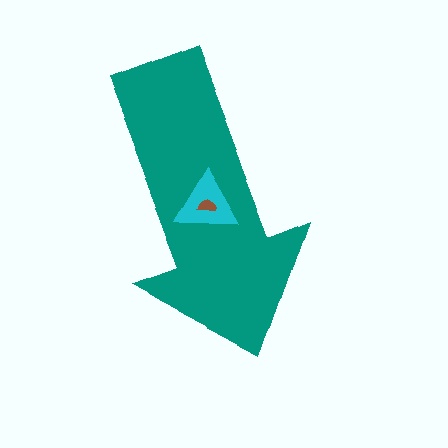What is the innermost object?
The brown semicircle.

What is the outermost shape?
The teal arrow.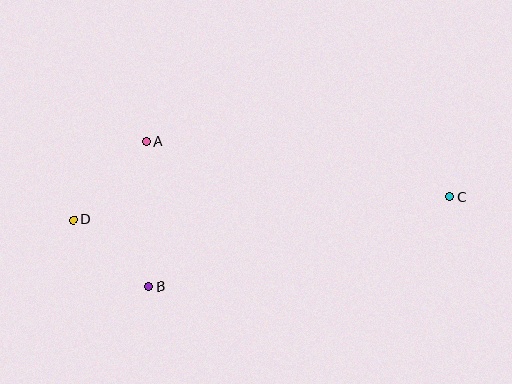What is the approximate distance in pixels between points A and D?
The distance between A and D is approximately 108 pixels.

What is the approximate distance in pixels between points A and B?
The distance between A and B is approximately 145 pixels.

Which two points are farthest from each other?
Points C and D are farthest from each other.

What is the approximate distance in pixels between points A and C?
The distance between A and C is approximately 309 pixels.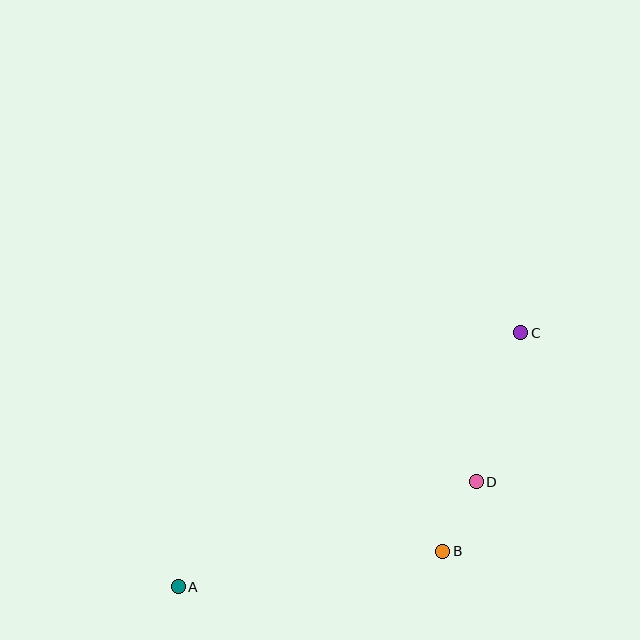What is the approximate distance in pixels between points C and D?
The distance between C and D is approximately 156 pixels.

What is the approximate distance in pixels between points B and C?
The distance between B and C is approximately 232 pixels.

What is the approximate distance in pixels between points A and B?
The distance between A and B is approximately 267 pixels.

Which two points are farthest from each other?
Points A and C are farthest from each other.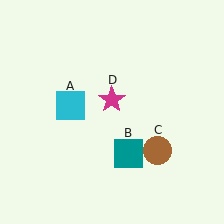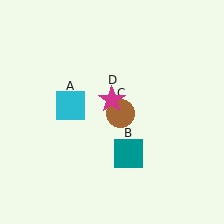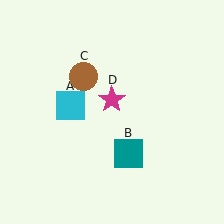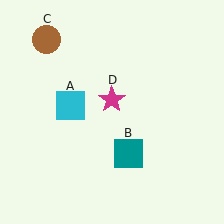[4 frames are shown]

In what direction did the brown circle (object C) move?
The brown circle (object C) moved up and to the left.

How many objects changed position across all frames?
1 object changed position: brown circle (object C).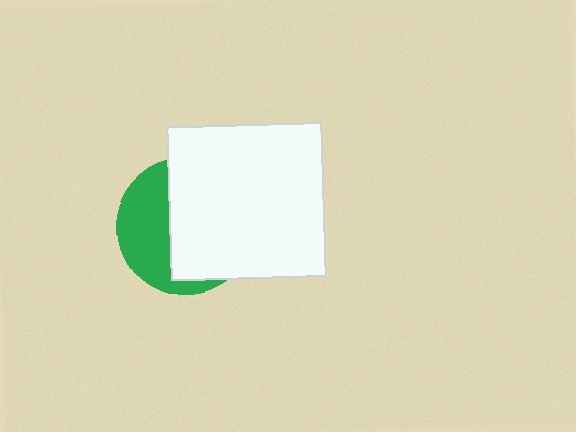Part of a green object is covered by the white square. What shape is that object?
It is a circle.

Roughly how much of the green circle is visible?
A small part of it is visible (roughly 40%).